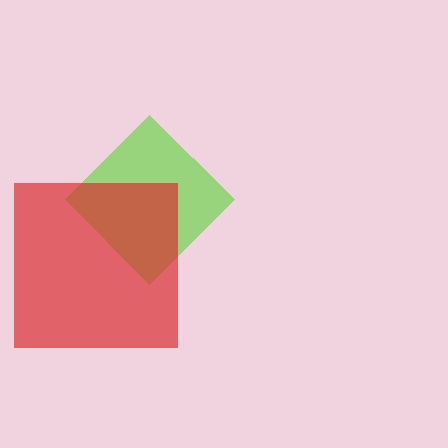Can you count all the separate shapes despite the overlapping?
Yes, there are 2 separate shapes.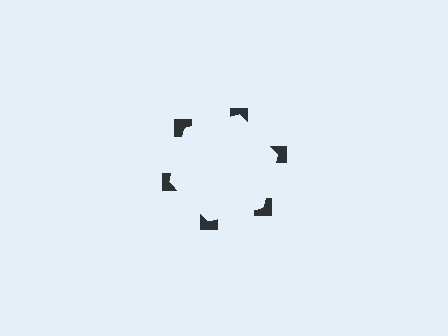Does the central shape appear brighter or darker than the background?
It typically appears slightly brighter than the background, even though no actual brightness change is drawn.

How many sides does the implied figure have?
6 sides.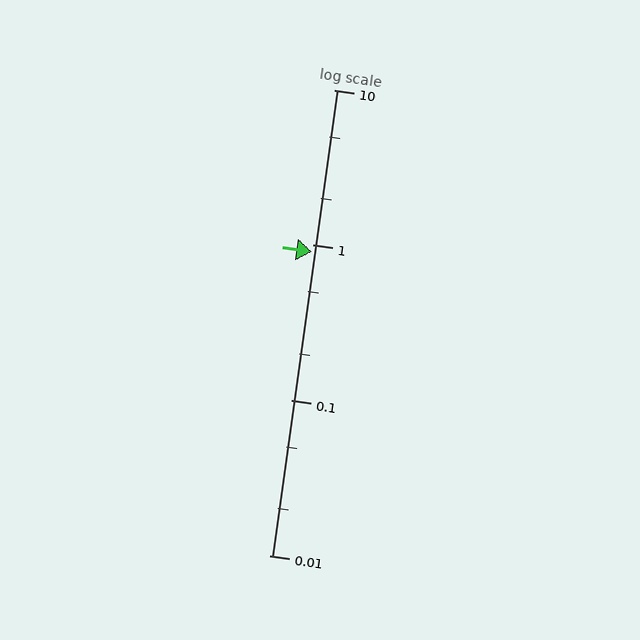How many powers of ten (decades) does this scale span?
The scale spans 3 decades, from 0.01 to 10.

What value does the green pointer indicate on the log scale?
The pointer indicates approximately 0.91.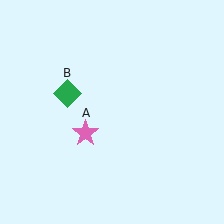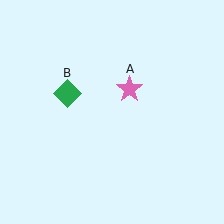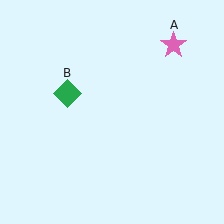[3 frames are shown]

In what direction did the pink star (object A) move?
The pink star (object A) moved up and to the right.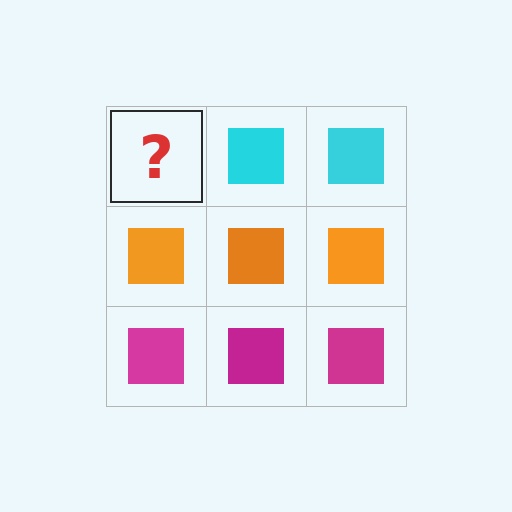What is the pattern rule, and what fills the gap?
The rule is that each row has a consistent color. The gap should be filled with a cyan square.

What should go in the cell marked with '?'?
The missing cell should contain a cyan square.